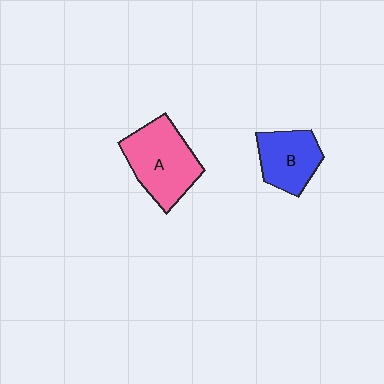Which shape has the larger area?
Shape A (pink).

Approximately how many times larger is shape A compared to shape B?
Approximately 1.4 times.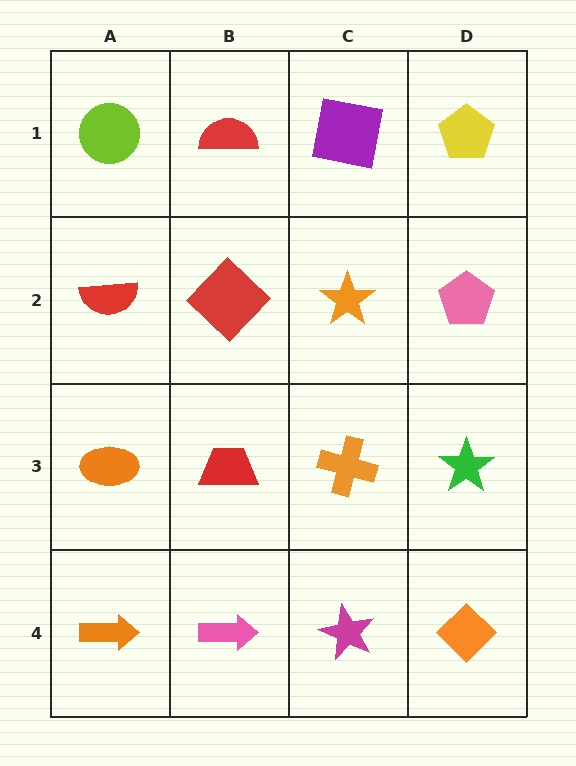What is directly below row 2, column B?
A red trapezoid.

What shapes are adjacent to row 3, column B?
A red diamond (row 2, column B), a pink arrow (row 4, column B), an orange ellipse (row 3, column A), an orange cross (row 3, column C).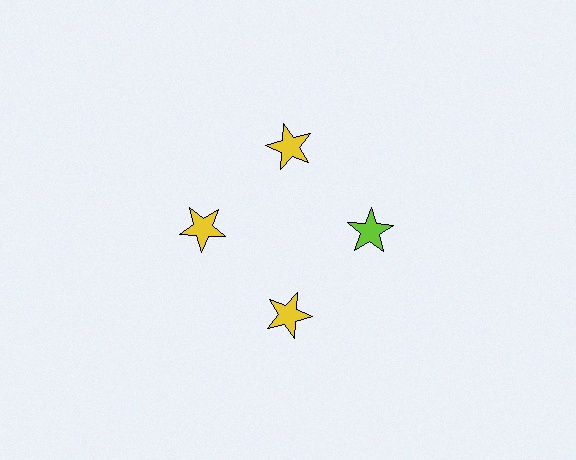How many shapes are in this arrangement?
There are 4 shapes arranged in a ring pattern.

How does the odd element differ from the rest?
It has a different color: lime instead of yellow.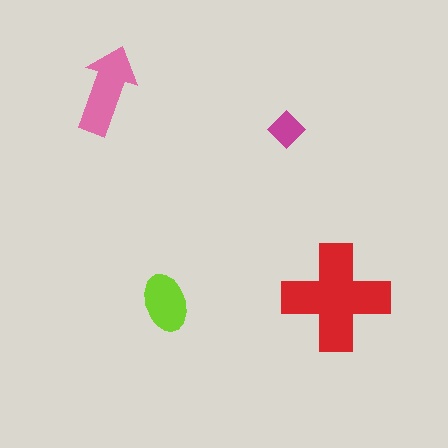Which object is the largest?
The red cross.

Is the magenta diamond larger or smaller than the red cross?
Smaller.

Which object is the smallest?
The magenta diamond.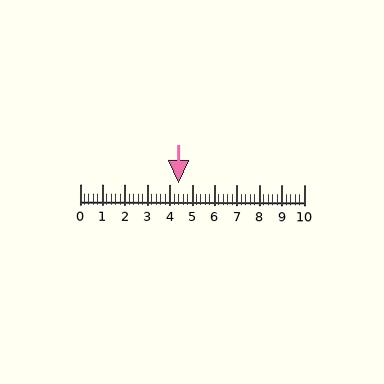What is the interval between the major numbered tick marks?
The major tick marks are spaced 1 units apart.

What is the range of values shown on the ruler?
The ruler shows values from 0 to 10.